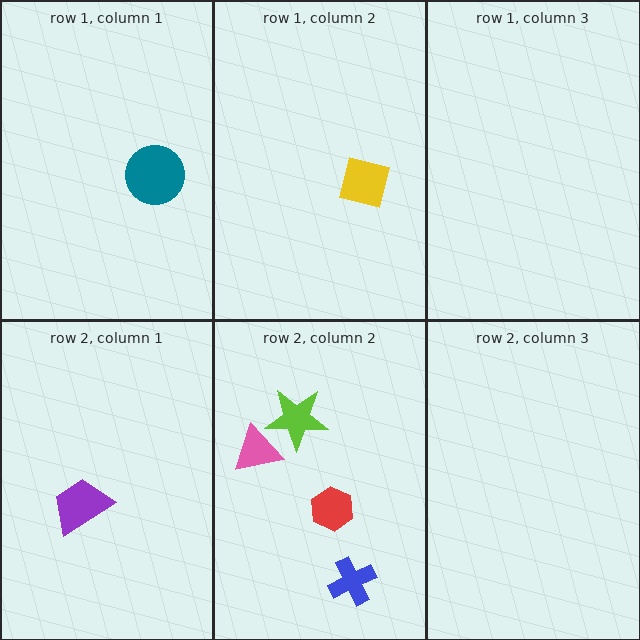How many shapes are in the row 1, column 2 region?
1.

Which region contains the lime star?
The row 2, column 2 region.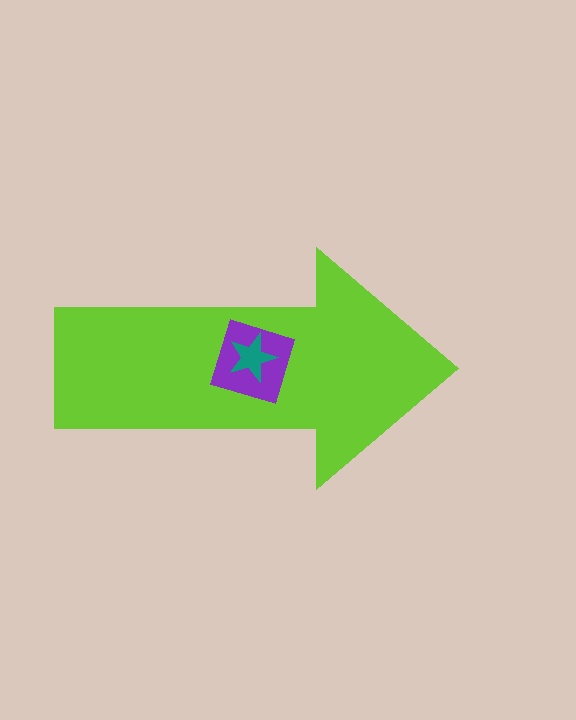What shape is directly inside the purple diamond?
The teal star.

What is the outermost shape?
The lime arrow.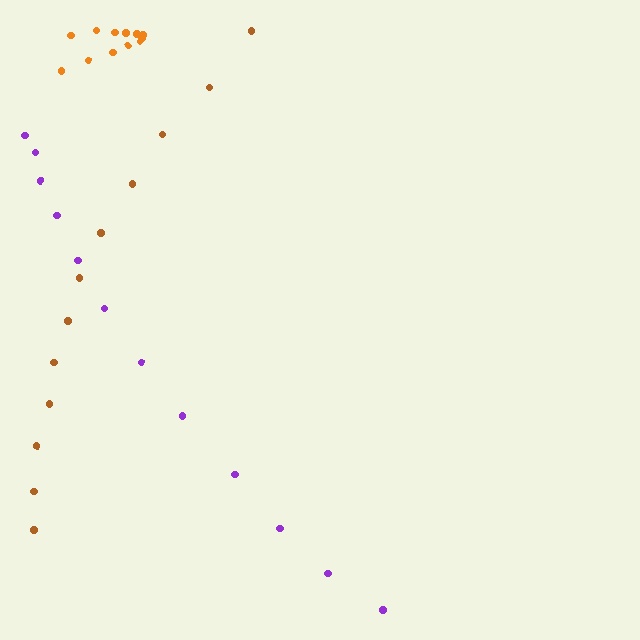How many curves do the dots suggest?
There are 3 distinct paths.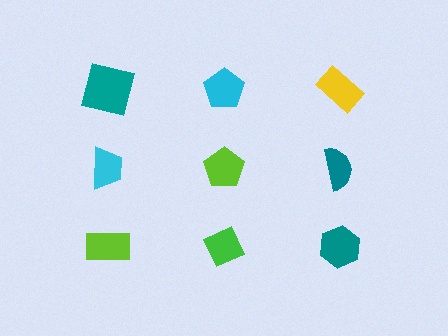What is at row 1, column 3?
A yellow rectangle.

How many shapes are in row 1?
3 shapes.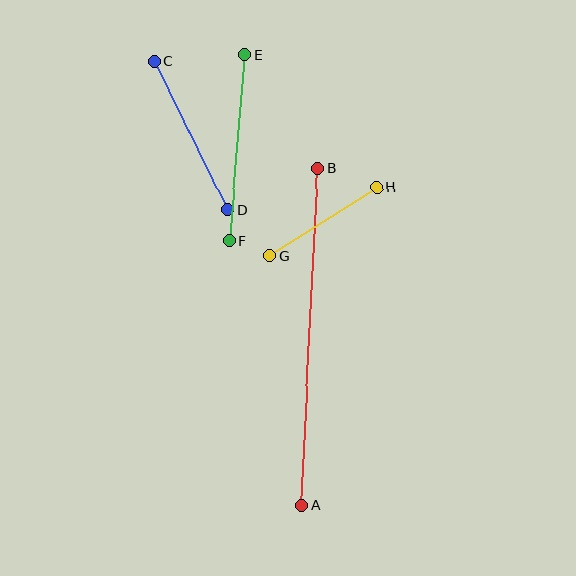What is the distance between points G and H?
The distance is approximately 127 pixels.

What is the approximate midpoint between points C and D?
The midpoint is at approximately (191, 135) pixels.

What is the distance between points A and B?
The distance is approximately 337 pixels.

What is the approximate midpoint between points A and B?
The midpoint is at approximately (310, 337) pixels.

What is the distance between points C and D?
The distance is approximately 166 pixels.